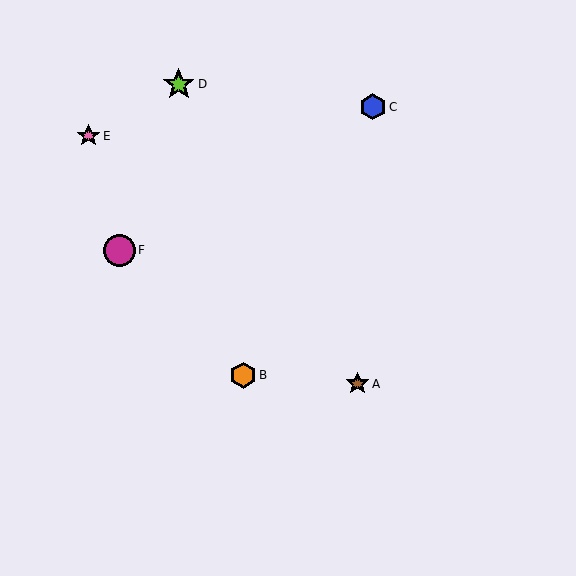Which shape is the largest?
The magenta circle (labeled F) is the largest.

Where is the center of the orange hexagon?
The center of the orange hexagon is at (243, 375).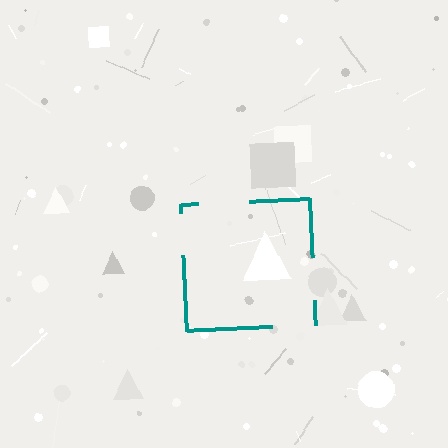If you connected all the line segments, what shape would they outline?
They would outline a square.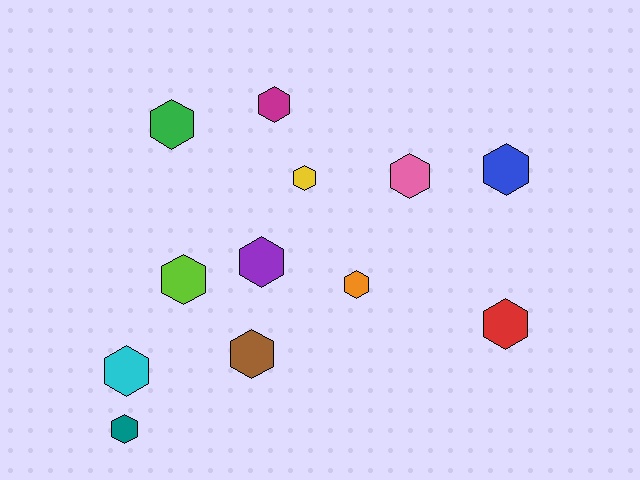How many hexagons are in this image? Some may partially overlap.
There are 12 hexagons.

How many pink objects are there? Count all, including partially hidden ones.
There is 1 pink object.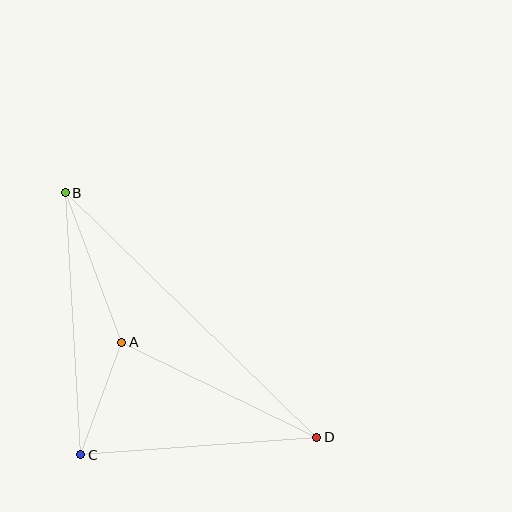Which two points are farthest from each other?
Points B and D are farthest from each other.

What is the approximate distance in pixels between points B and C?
The distance between B and C is approximately 263 pixels.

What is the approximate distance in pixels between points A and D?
The distance between A and D is approximately 217 pixels.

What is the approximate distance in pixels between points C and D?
The distance between C and D is approximately 237 pixels.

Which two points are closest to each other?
Points A and C are closest to each other.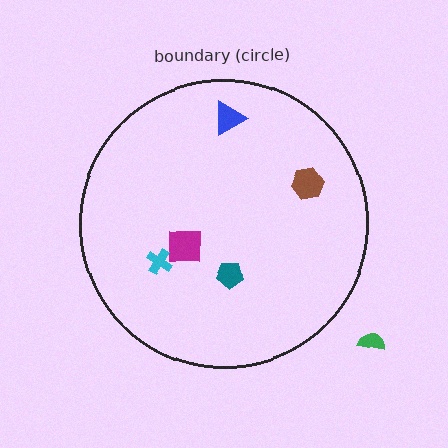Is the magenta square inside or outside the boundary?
Inside.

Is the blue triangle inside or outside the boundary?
Inside.